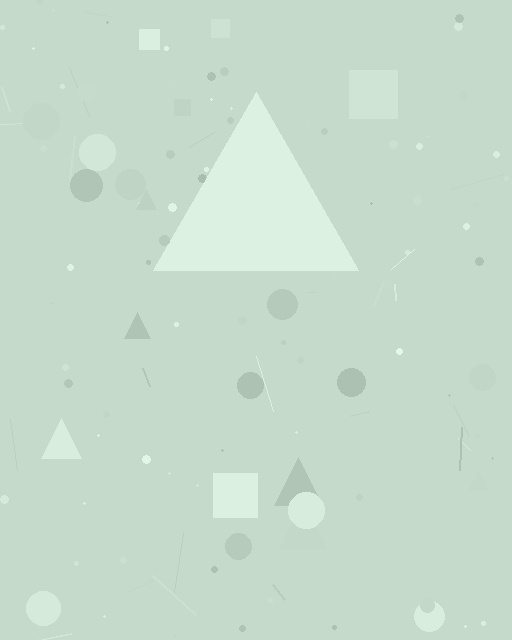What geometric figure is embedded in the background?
A triangle is embedded in the background.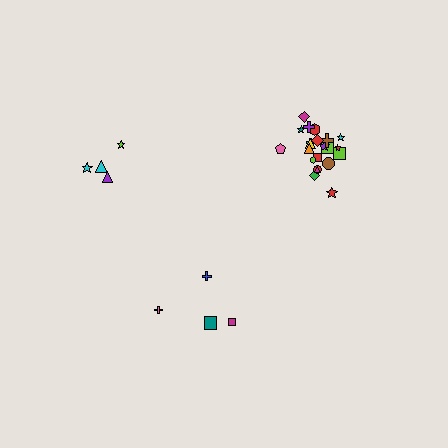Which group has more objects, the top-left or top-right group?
The top-right group.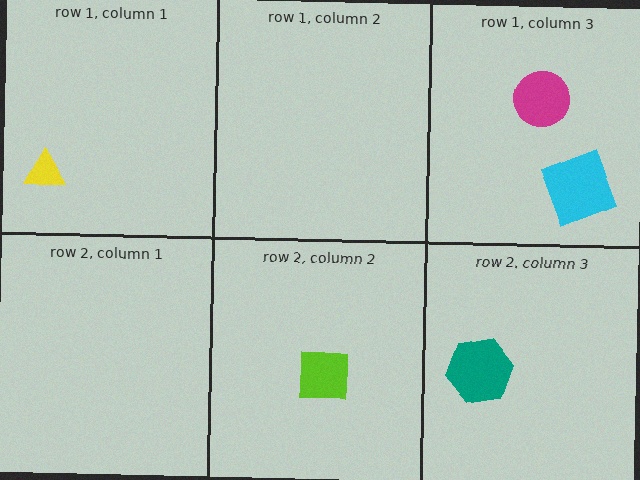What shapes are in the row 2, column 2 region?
The lime square.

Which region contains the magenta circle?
The row 1, column 3 region.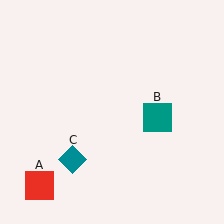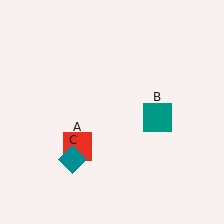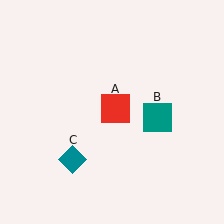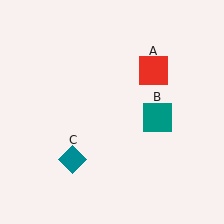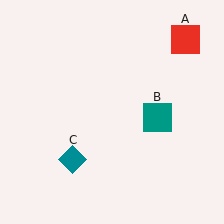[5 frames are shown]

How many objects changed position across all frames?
1 object changed position: red square (object A).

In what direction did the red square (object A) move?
The red square (object A) moved up and to the right.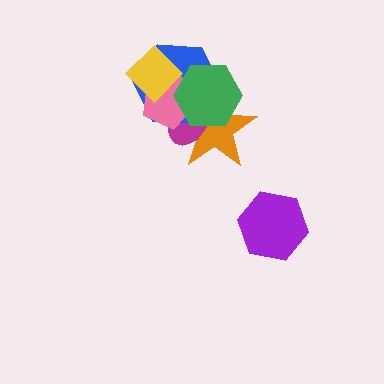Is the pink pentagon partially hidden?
Yes, it is partially covered by another shape.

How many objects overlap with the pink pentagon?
5 objects overlap with the pink pentagon.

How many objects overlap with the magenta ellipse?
4 objects overlap with the magenta ellipse.